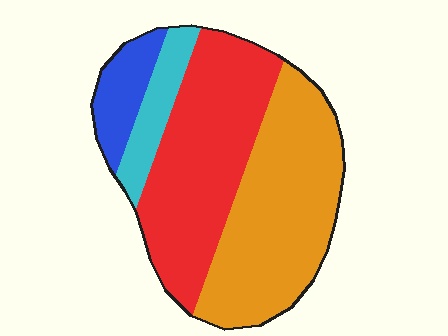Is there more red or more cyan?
Red.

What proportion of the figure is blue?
Blue takes up about one tenth (1/10) of the figure.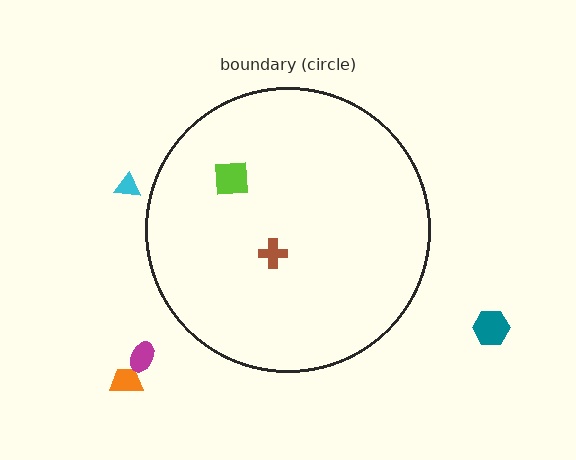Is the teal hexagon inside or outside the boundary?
Outside.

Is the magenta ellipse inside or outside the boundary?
Outside.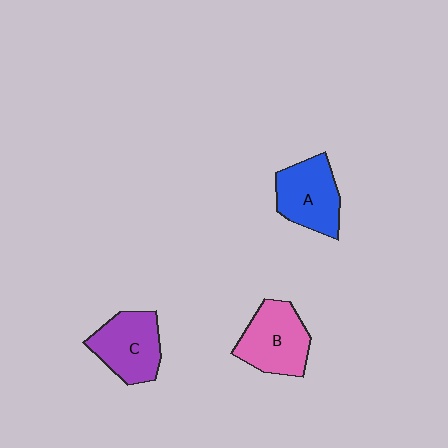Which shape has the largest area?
Shape B (pink).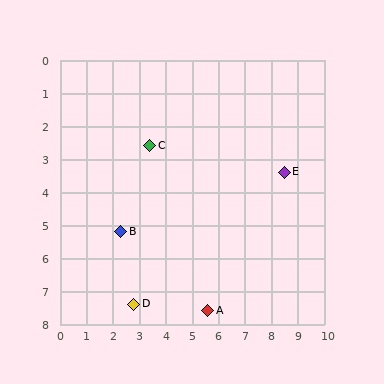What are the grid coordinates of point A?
Point A is at approximately (5.6, 7.6).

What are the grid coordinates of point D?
Point D is at approximately (2.8, 7.4).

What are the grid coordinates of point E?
Point E is at approximately (8.5, 3.4).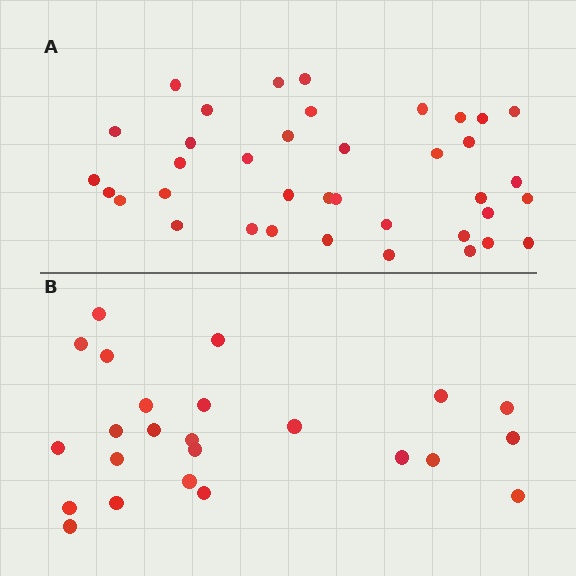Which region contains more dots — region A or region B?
Region A (the top region) has more dots.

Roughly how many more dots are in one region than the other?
Region A has approximately 15 more dots than region B.